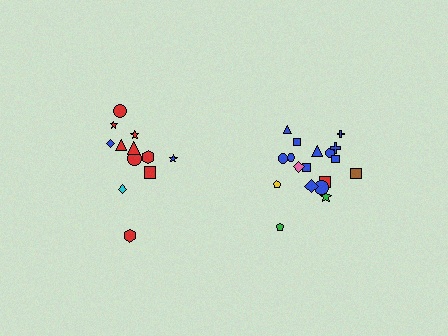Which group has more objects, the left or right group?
The right group.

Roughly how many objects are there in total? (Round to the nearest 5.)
Roughly 30 objects in total.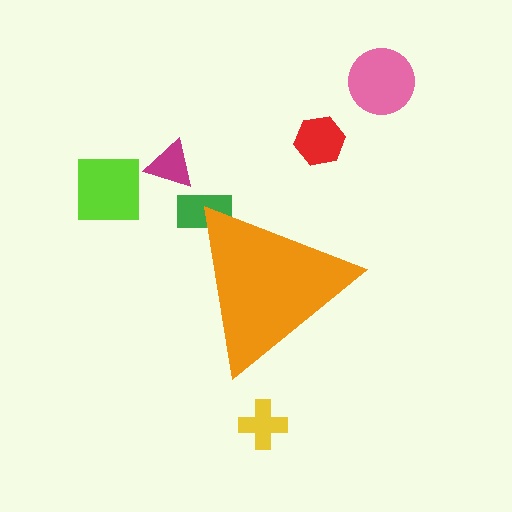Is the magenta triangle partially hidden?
No, the magenta triangle is fully visible.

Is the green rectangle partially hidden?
Yes, the green rectangle is partially hidden behind the orange triangle.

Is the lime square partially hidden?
No, the lime square is fully visible.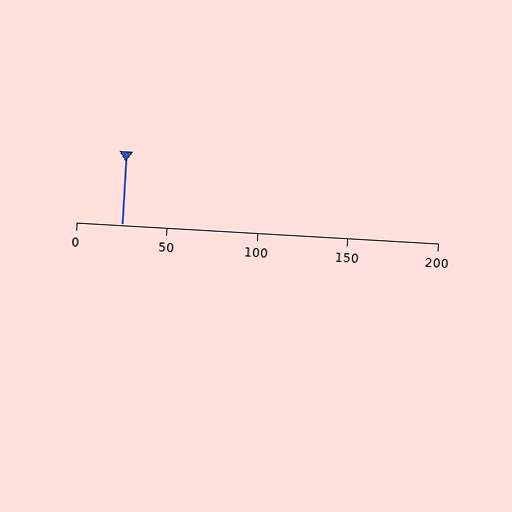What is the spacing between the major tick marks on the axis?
The major ticks are spaced 50 apart.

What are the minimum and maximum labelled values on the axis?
The axis runs from 0 to 200.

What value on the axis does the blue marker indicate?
The marker indicates approximately 25.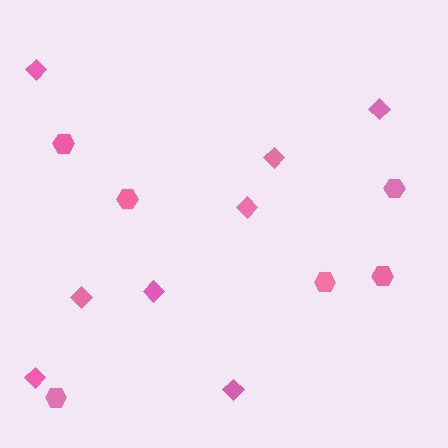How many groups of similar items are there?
There are 2 groups: one group of hexagons (6) and one group of diamonds (8).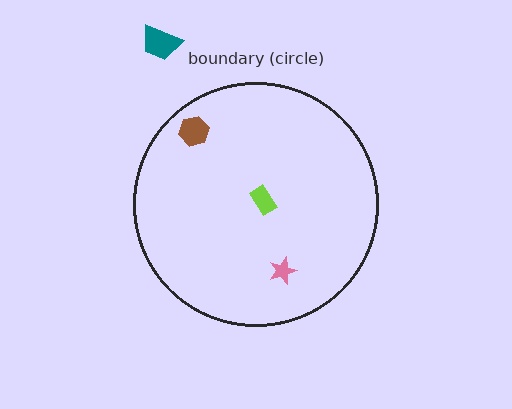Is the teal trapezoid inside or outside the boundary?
Outside.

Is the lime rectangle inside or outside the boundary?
Inside.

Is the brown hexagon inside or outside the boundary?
Inside.